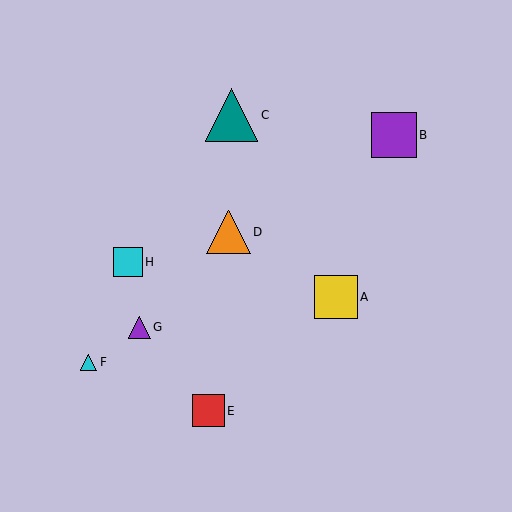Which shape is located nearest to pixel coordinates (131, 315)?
The purple triangle (labeled G) at (139, 328) is nearest to that location.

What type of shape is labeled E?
Shape E is a red square.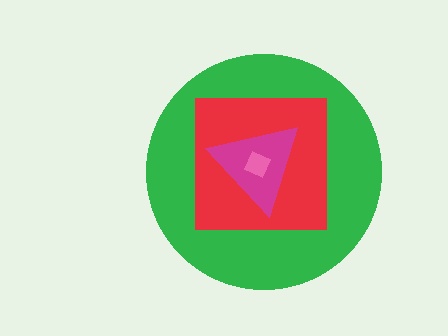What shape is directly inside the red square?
The magenta triangle.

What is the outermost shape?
The green circle.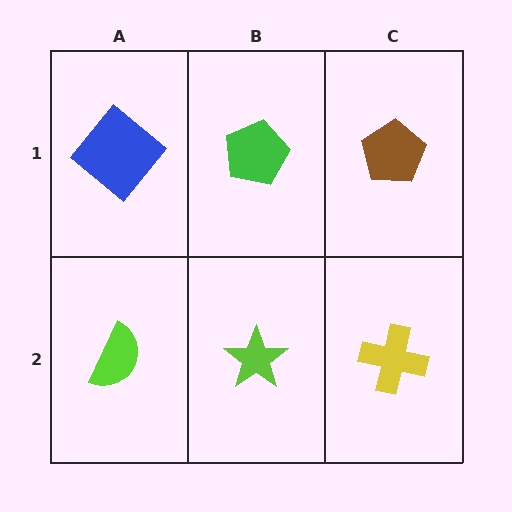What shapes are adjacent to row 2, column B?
A green pentagon (row 1, column B), a lime semicircle (row 2, column A), a yellow cross (row 2, column C).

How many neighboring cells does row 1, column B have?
3.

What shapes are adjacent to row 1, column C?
A yellow cross (row 2, column C), a green pentagon (row 1, column B).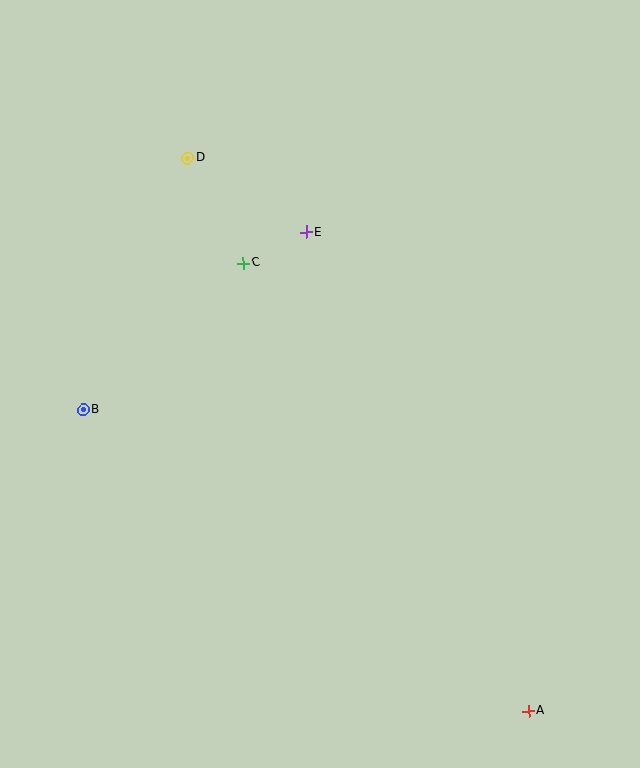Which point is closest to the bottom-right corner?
Point A is closest to the bottom-right corner.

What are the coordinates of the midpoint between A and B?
The midpoint between A and B is at (306, 560).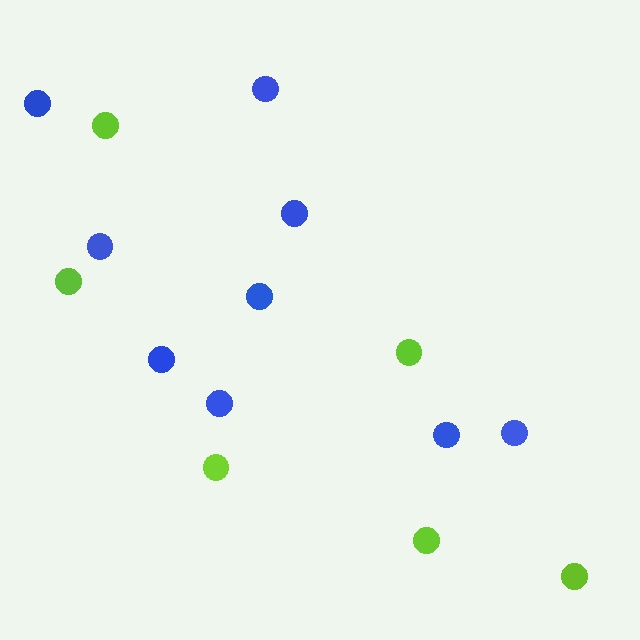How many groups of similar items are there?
There are 2 groups: one group of blue circles (9) and one group of lime circles (6).